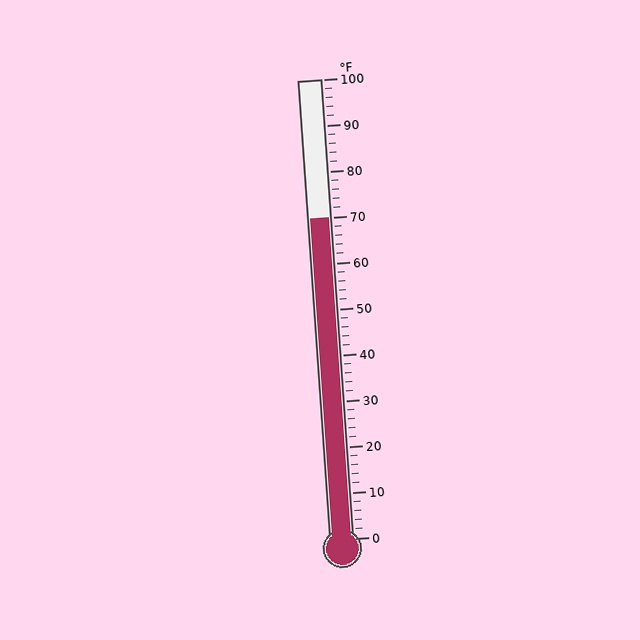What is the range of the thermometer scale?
The thermometer scale ranges from 0°F to 100°F.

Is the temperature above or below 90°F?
The temperature is below 90°F.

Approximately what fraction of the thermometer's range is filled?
The thermometer is filled to approximately 70% of its range.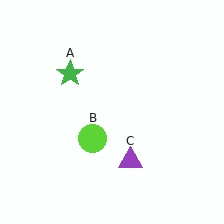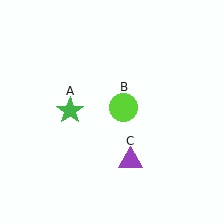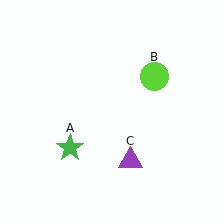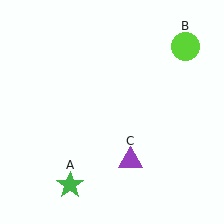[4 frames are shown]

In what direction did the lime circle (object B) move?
The lime circle (object B) moved up and to the right.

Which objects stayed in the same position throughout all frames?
Purple triangle (object C) remained stationary.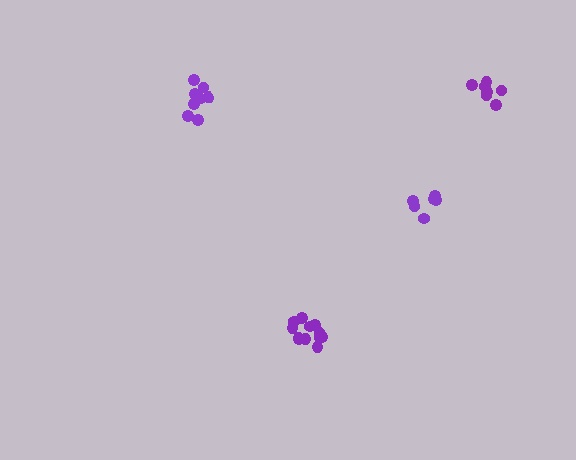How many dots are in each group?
Group 1: 12 dots, Group 2: 7 dots, Group 3: 6 dots, Group 4: 8 dots (33 total).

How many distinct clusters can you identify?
There are 4 distinct clusters.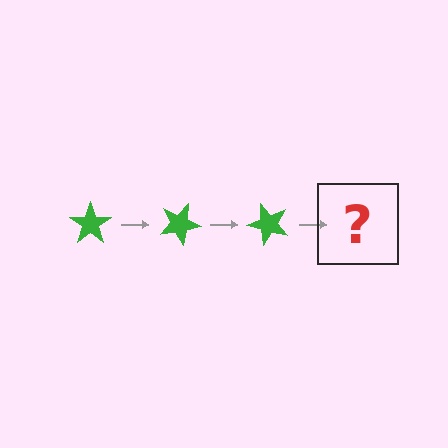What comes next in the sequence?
The next element should be a green star rotated 75 degrees.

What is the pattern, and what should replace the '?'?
The pattern is that the star rotates 25 degrees each step. The '?' should be a green star rotated 75 degrees.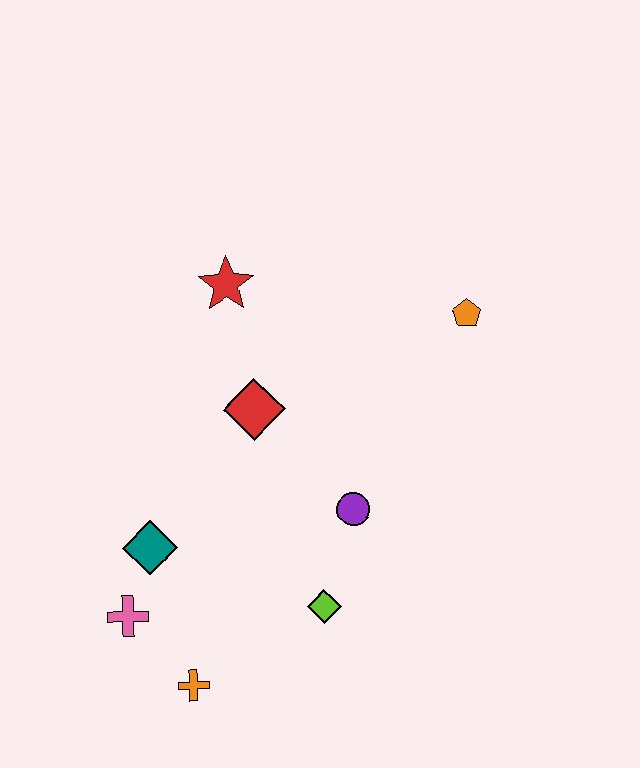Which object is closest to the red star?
The red diamond is closest to the red star.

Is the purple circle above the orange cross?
Yes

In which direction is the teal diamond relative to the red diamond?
The teal diamond is below the red diamond.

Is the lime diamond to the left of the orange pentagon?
Yes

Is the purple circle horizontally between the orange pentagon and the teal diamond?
Yes